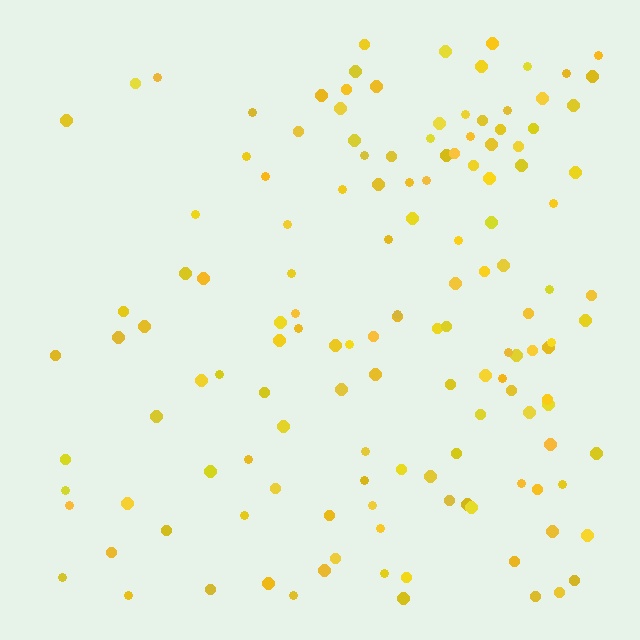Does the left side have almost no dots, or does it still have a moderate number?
Still a moderate number, just noticeably fewer than the right.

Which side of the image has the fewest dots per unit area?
The left.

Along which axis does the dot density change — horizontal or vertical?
Horizontal.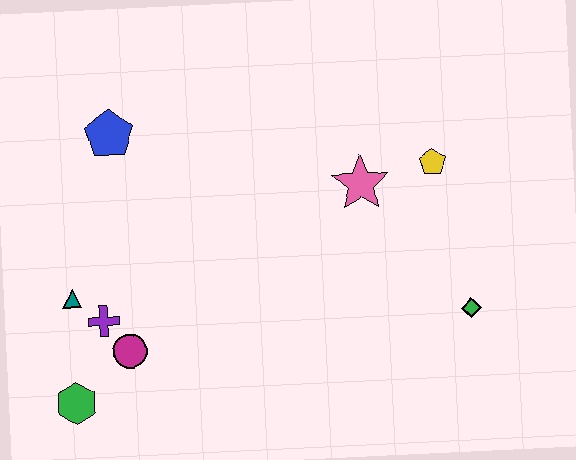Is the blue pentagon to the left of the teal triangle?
No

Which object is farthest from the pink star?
The green hexagon is farthest from the pink star.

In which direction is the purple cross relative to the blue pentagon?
The purple cross is below the blue pentagon.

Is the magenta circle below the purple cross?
Yes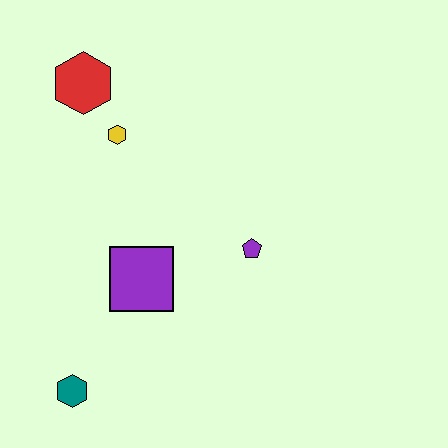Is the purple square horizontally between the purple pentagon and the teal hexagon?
Yes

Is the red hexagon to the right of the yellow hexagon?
No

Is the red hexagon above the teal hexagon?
Yes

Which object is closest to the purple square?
The purple pentagon is closest to the purple square.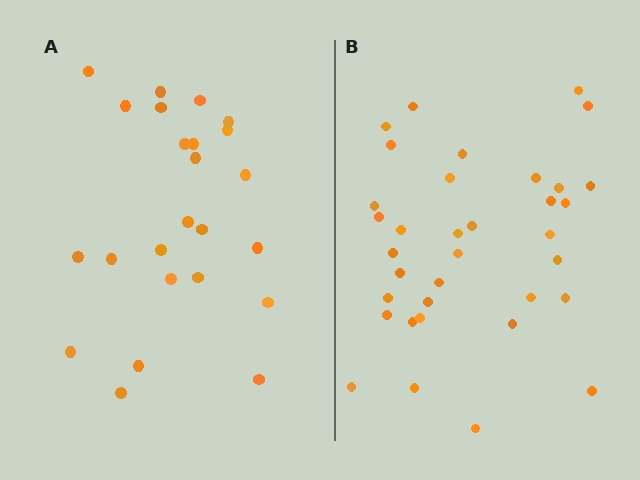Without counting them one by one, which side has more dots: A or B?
Region B (the right region) has more dots.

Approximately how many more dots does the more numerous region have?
Region B has roughly 12 or so more dots than region A.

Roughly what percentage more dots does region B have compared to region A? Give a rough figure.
About 45% more.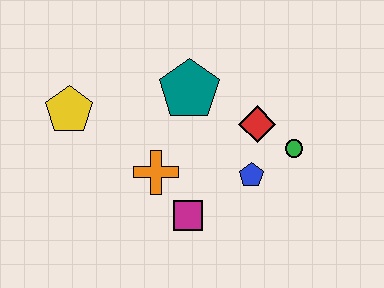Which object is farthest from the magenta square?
The yellow pentagon is farthest from the magenta square.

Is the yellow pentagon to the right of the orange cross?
No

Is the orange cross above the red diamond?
No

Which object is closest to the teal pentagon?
The red diamond is closest to the teal pentagon.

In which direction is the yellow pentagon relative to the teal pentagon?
The yellow pentagon is to the left of the teal pentagon.